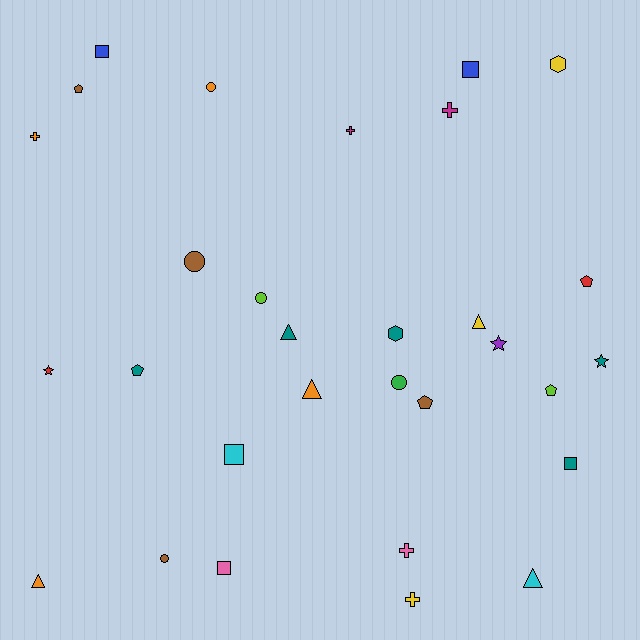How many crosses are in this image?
There are 5 crosses.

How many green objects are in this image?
There is 1 green object.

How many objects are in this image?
There are 30 objects.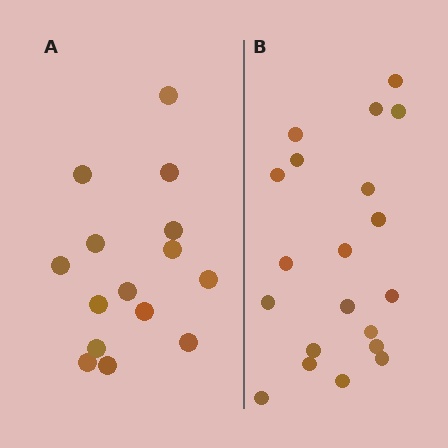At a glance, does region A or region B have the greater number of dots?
Region B (the right region) has more dots.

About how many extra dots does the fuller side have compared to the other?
Region B has about 5 more dots than region A.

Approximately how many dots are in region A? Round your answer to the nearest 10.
About 20 dots. (The exact count is 15, which rounds to 20.)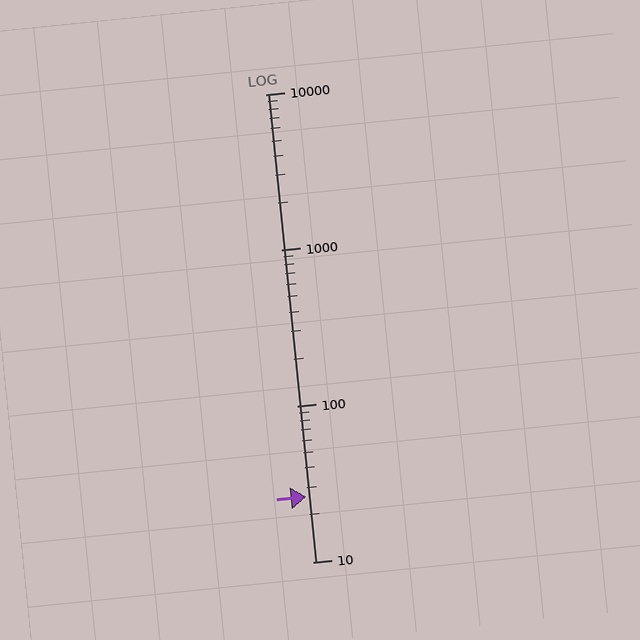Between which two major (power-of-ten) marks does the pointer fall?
The pointer is between 10 and 100.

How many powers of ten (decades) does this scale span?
The scale spans 3 decades, from 10 to 10000.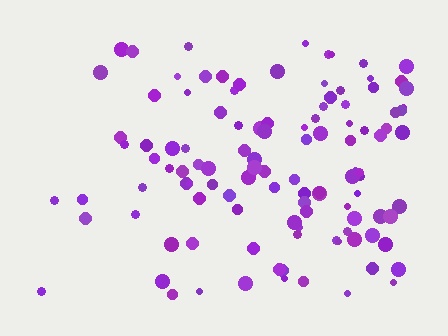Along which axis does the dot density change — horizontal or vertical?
Horizontal.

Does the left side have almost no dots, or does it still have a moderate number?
Still a moderate number, just noticeably fewer than the right.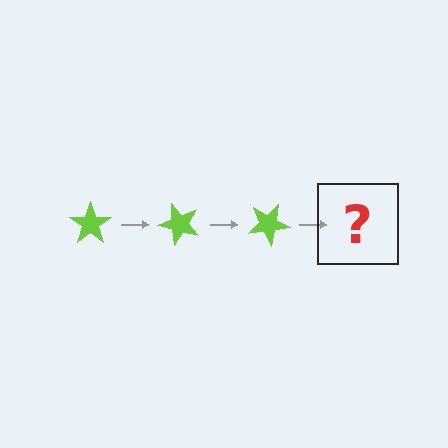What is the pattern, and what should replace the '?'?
The pattern is that the star rotates 50 degrees each step. The '?' should be a lime star rotated 150 degrees.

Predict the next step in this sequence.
The next step is a lime star rotated 150 degrees.